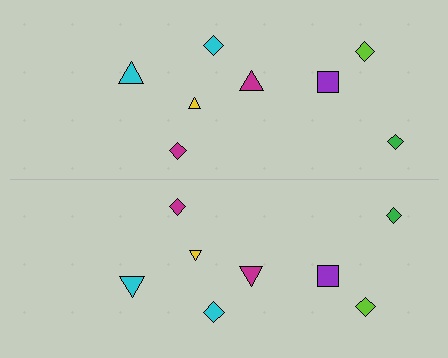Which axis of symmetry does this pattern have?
The pattern has a horizontal axis of symmetry running through the center of the image.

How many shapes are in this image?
There are 16 shapes in this image.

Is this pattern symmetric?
Yes, this pattern has bilateral (reflection) symmetry.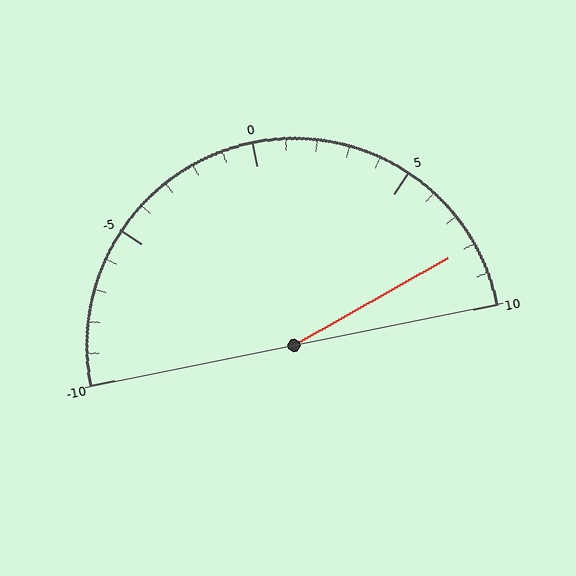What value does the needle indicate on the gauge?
The needle indicates approximately 8.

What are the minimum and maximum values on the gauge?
The gauge ranges from -10 to 10.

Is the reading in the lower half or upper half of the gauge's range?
The reading is in the upper half of the range (-10 to 10).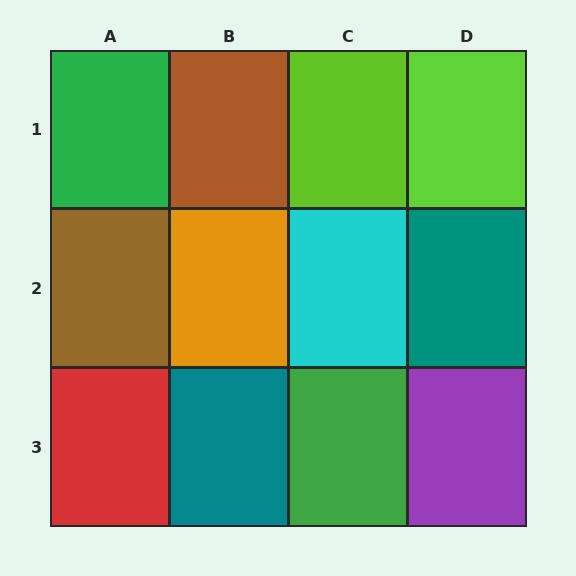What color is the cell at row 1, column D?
Lime.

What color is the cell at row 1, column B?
Brown.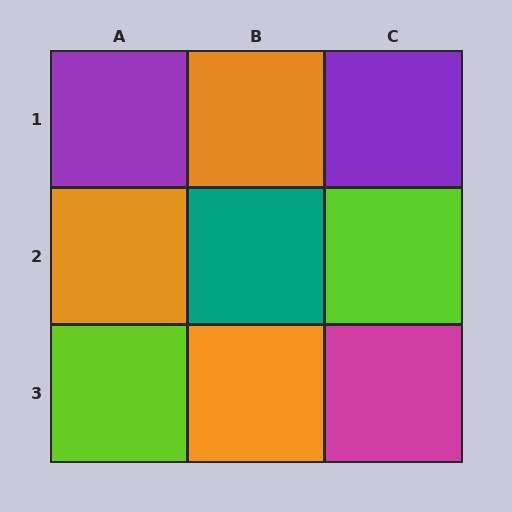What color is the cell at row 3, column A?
Lime.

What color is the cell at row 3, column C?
Magenta.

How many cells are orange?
3 cells are orange.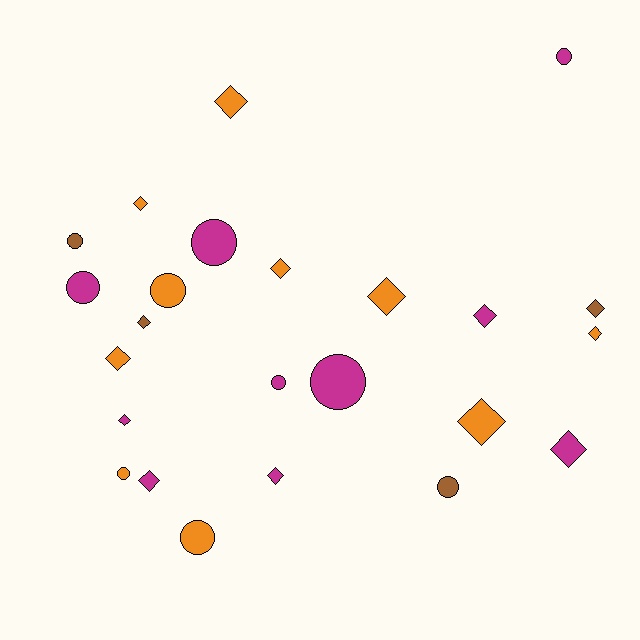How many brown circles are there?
There are 2 brown circles.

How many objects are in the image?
There are 24 objects.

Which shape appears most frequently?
Diamond, with 14 objects.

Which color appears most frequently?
Orange, with 10 objects.